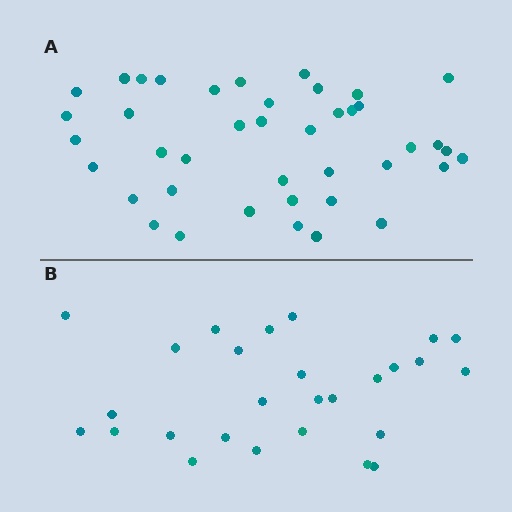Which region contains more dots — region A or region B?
Region A (the top region) has more dots.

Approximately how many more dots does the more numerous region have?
Region A has approximately 15 more dots than region B.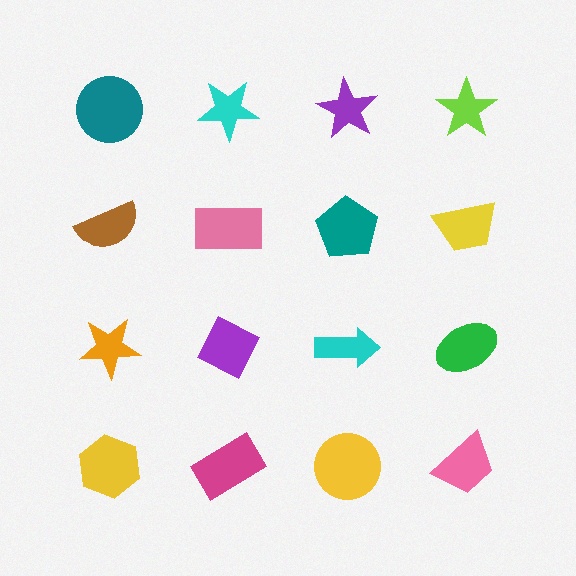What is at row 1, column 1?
A teal circle.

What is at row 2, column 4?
A yellow trapezoid.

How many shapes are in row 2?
4 shapes.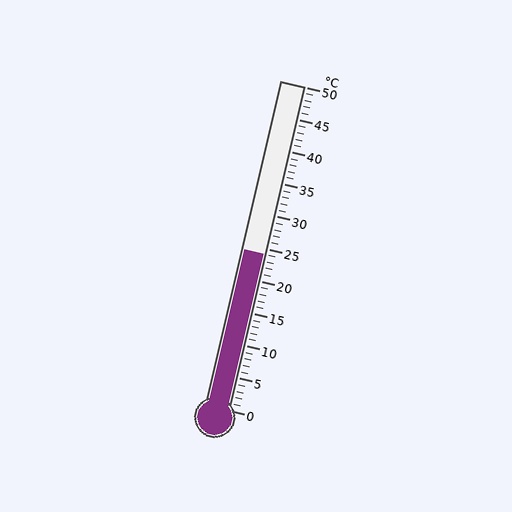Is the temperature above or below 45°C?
The temperature is below 45°C.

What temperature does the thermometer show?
The thermometer shows approximately 24°C.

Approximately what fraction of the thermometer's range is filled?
The thermometer is filled to approximately 50% of its range.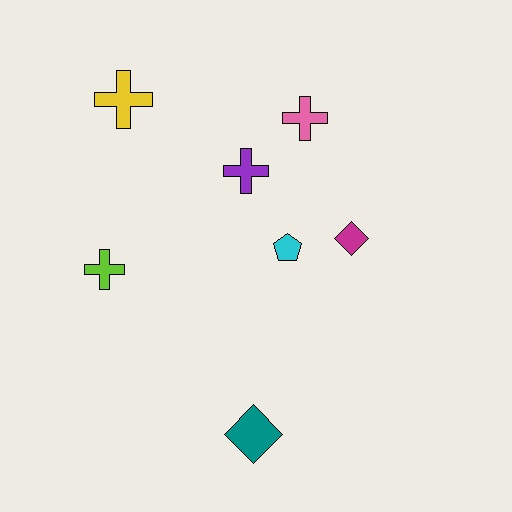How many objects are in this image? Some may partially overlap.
There are 7 objects.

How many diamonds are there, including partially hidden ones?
There are 2 diamonds.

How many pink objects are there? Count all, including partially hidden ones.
There is 1 pink object.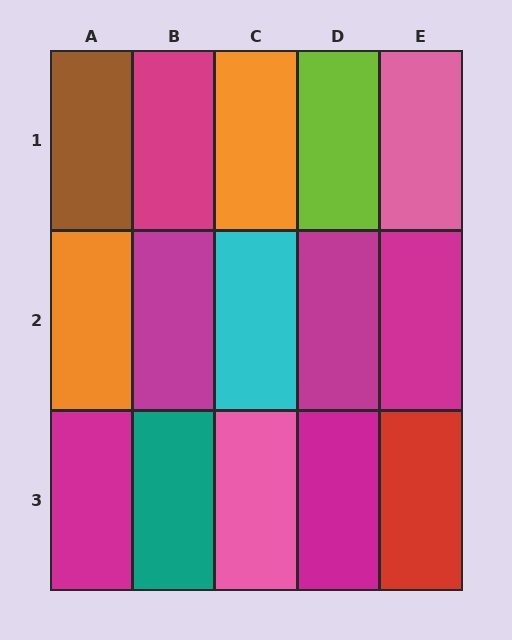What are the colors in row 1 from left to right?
Brown, magenta, orange, lime, pink.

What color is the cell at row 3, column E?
Red.